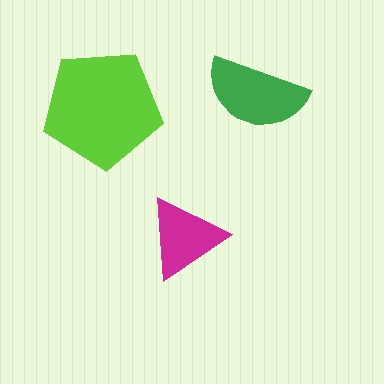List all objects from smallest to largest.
The magenta triangle, the green semicircle, the lime pentagon.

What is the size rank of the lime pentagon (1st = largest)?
1st.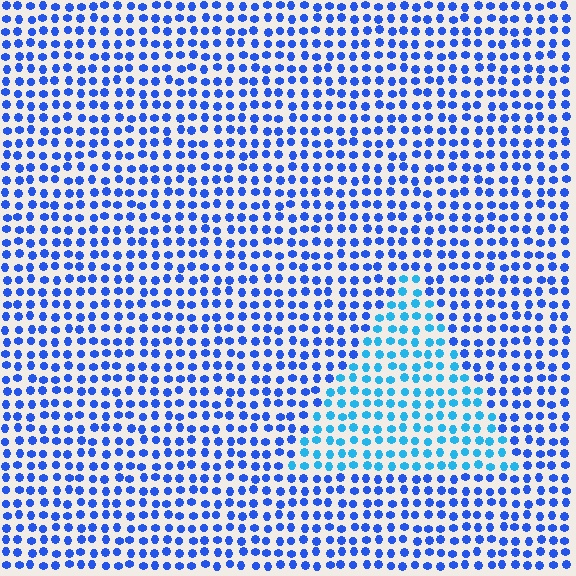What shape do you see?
I see a triangle.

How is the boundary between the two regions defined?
The boundary is defined purely by a slight shift in hue (about 30 degrees). Spacing, size, and orientation are identical on both sides.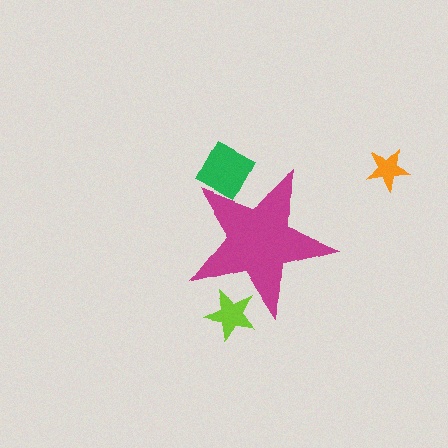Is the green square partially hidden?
Yes, the green square is partially hidden behind the magenta star.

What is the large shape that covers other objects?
A magenta star.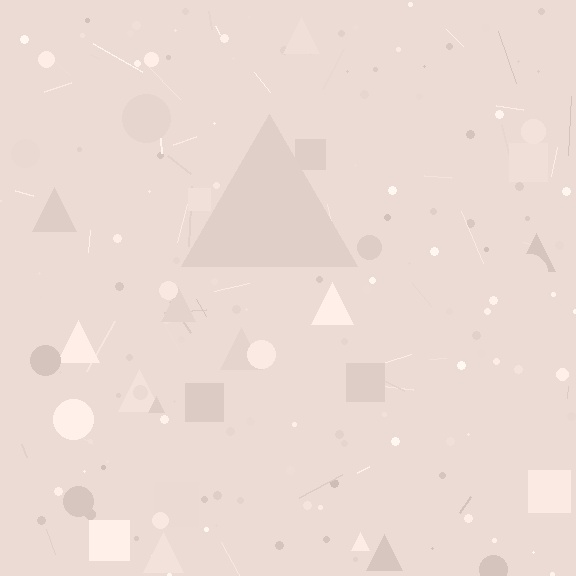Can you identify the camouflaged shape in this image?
The camouflaged shape is a triangle.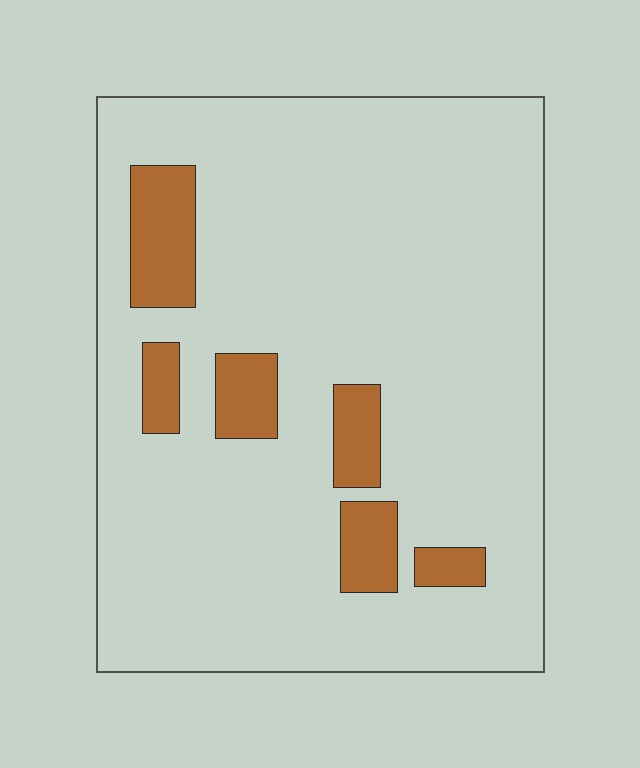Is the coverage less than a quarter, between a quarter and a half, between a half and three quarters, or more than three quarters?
Less than a quarter.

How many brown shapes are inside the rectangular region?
6.